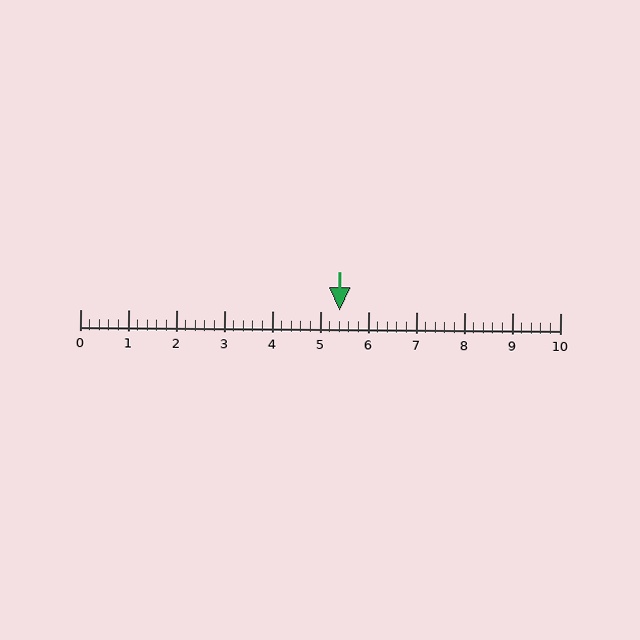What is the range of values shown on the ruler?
The ruler shows values from 0 to 10.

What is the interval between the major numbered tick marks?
The major tick marks are spaced 1 units apart.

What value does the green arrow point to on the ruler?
The green arrow points to approximately 5.4.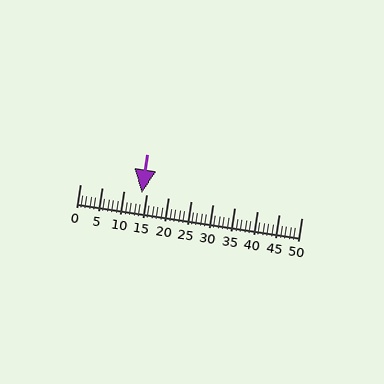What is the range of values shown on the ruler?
The ruler shows values from 0 to 50.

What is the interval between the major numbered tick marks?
The major tick marks are spaced 5 units apart.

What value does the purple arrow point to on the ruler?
The purple arrow points to approximately 14.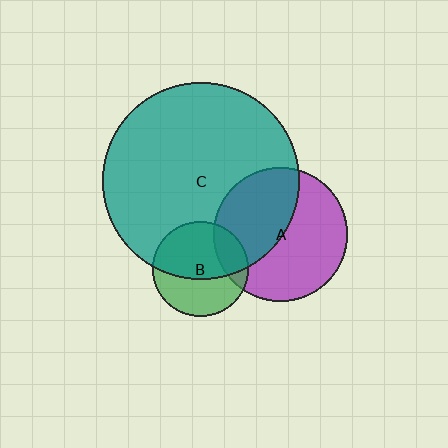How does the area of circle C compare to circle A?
Approximately 2.1 times.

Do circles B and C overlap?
Yes.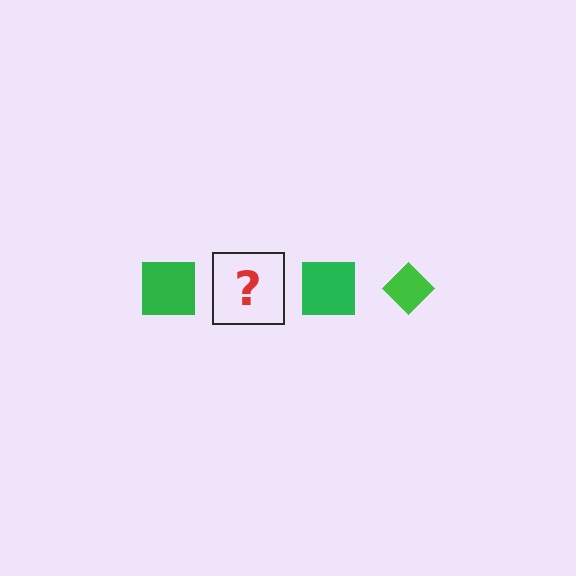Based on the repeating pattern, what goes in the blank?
The blank should be a green diamond.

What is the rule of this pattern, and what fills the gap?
The rule is that the pattern cycles through square, diamond shapes in green. The gap should be filled with a green diamond.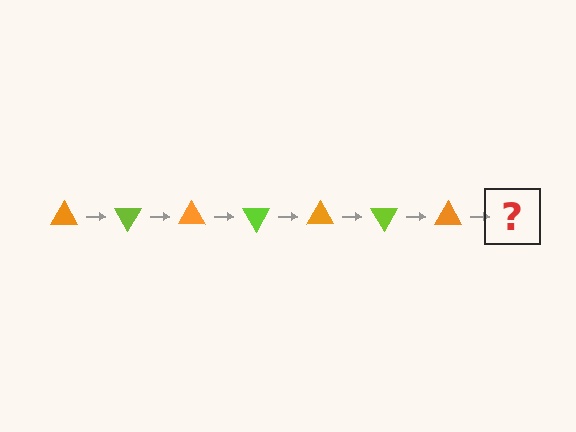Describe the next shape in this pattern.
It should be a lime triangle, rotated 420 degrees from the start.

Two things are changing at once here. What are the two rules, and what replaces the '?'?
The two rules are that it rotates 60 degrees each step and the color cycles through orange and lime. The '?' should be a lime triangle, rotated 420 degrees from the start.